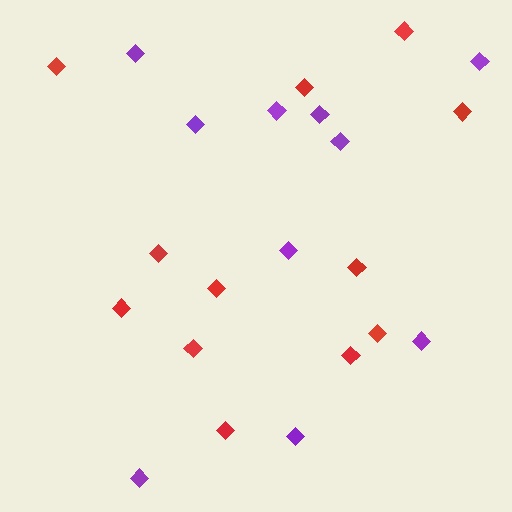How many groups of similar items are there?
There are 2 groups: one group of purple diamonds (10) and one group of red diamonds (12).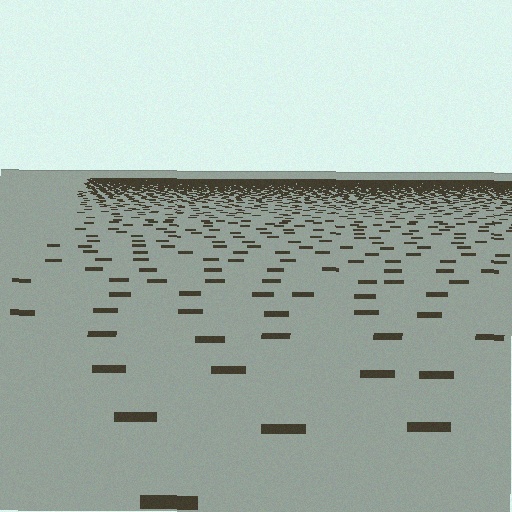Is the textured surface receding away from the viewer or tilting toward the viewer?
The surface is receding away from the viewer. Texture elements get smaller and denser toward the top.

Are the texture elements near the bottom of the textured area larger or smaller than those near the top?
Larger. Near the bottom, elements are closer to the viewer and appear at a bigger on-screen size.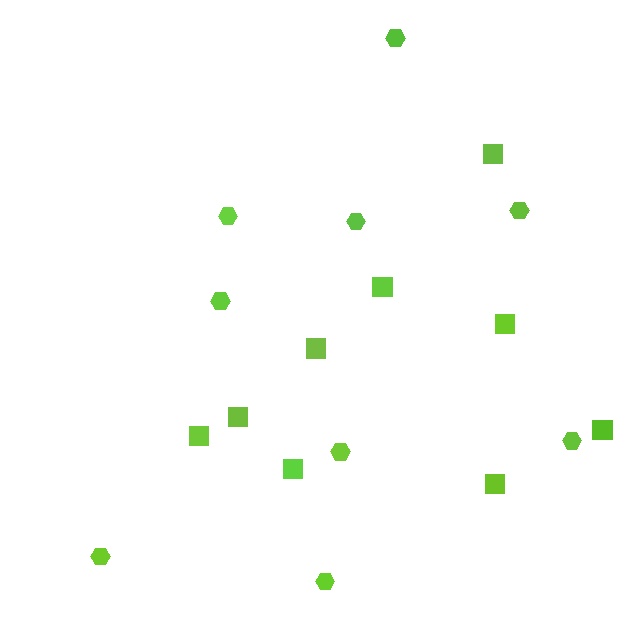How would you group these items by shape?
There are 2 groups: one group of squares (9) and one group of hexagons (9).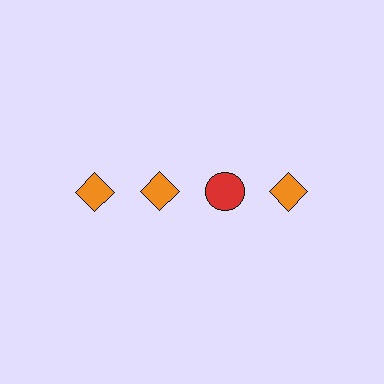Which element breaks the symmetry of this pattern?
The red circle in the top row, center column breaks the symmetry. All other shapes are orange diamonds.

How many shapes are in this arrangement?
There are 4 shapes arranged in a grid pattern.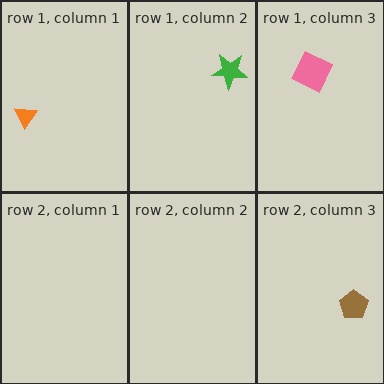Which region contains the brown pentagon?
The row 2, column 3 region.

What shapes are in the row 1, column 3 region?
The pink diamond.